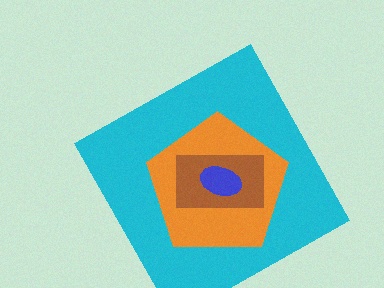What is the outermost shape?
The cyan square.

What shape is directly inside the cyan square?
The orange pentagon.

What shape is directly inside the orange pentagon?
The brown rectangle.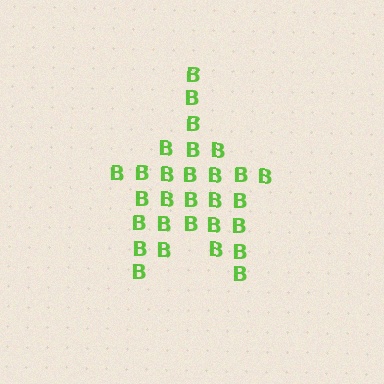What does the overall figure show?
The overall figure shows a star.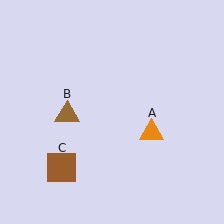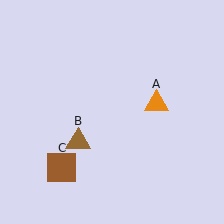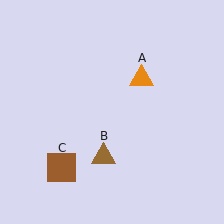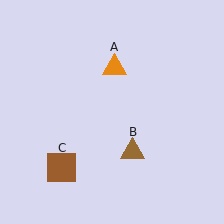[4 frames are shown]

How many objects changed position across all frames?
2 objects changed position: orange triangle (object A), brown triangle (object B).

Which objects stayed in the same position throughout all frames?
Brown square (object C) remained stationary.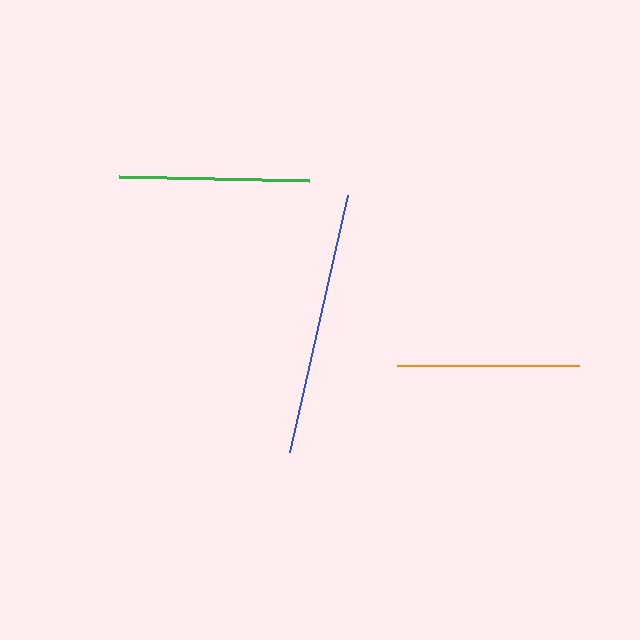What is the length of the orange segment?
The orange segment is approximately 182 pixels long.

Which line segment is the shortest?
The orange line is the shortest at approximately 182 pixels.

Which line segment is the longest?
The blue line is the longest at approximately 263 pixels.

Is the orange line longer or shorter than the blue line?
The blue line is longer than the orange line.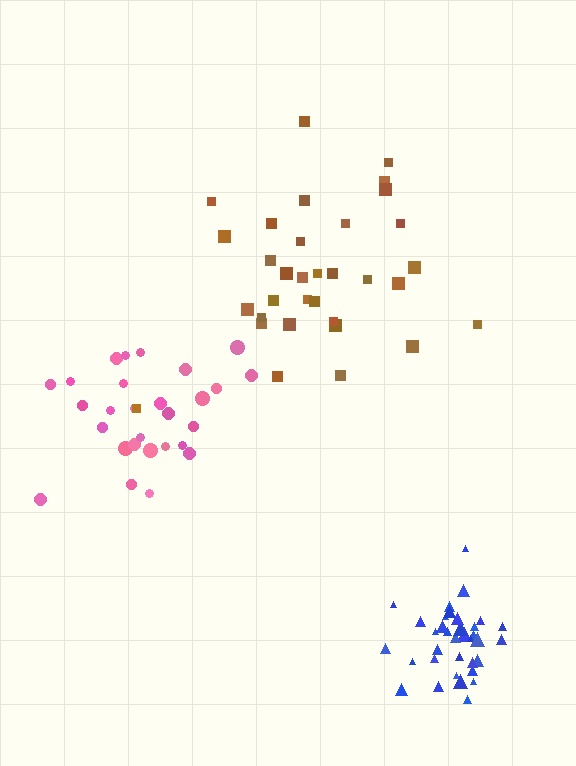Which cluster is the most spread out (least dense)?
Brown.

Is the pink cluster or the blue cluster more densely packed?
Blue.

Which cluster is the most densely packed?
Blue.